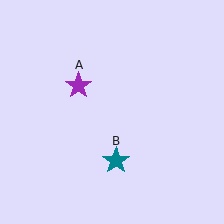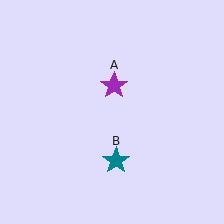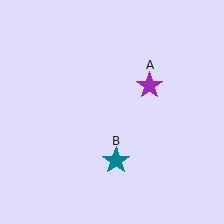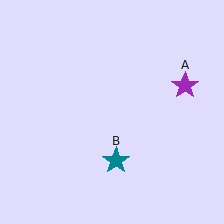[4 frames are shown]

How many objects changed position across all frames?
1 object changed position: purple star (object A).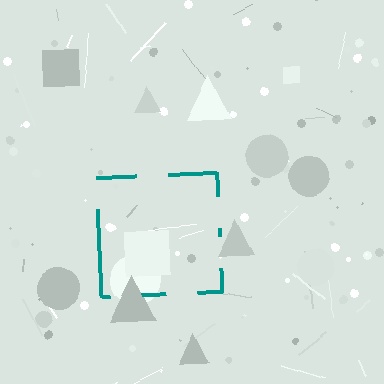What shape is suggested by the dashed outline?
The dashed outline suggests a square.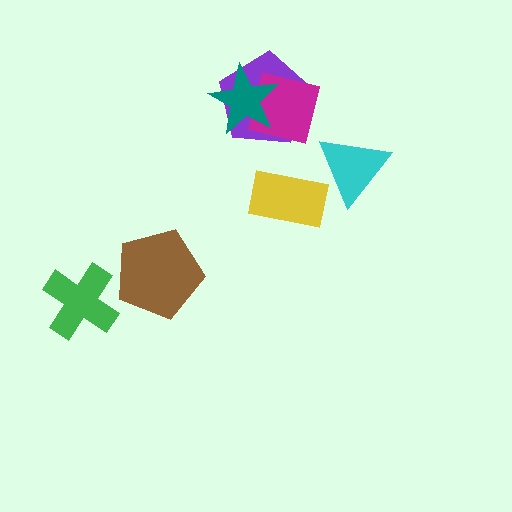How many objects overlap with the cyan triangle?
0 objects overlap with the cyan triangle.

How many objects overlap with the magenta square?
2 objects overlap with the magenta square.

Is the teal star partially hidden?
No, no other shape covers it.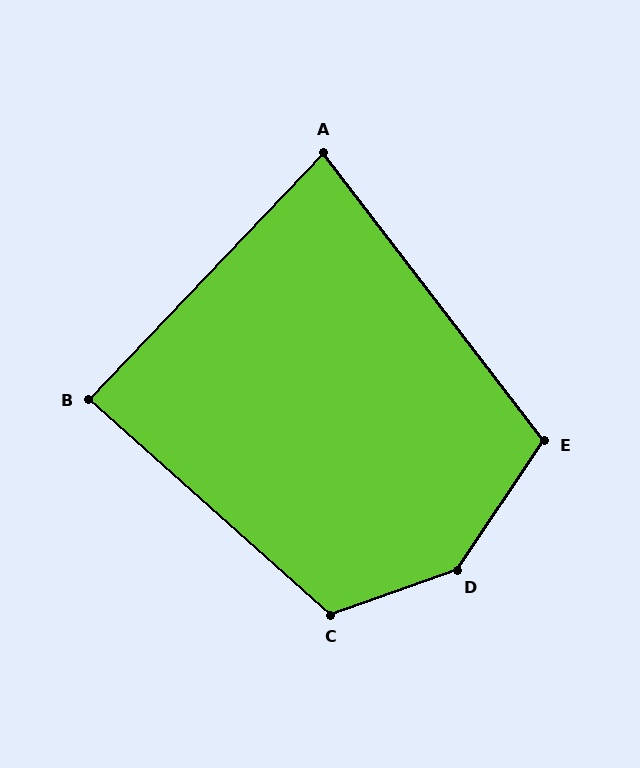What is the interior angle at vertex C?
Approximately 119 degrees (obtuse).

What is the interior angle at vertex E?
Approximately 109 degrees (obtuse).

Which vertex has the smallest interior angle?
A, at approximately 81 degrees.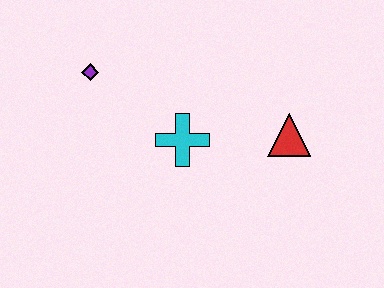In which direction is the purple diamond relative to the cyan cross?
The purple diamond is to the left of the cyan cross.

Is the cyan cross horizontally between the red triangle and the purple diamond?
Yes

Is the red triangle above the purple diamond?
No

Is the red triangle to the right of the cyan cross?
Yes